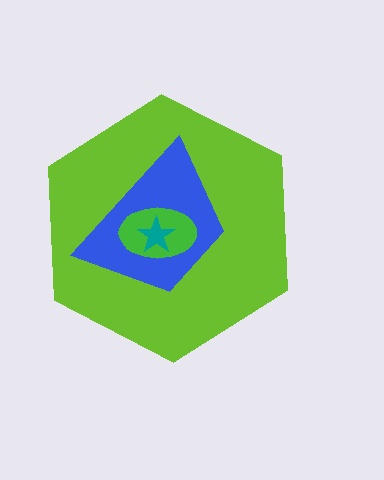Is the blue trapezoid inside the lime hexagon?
Yes.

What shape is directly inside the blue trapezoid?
The green ellipse.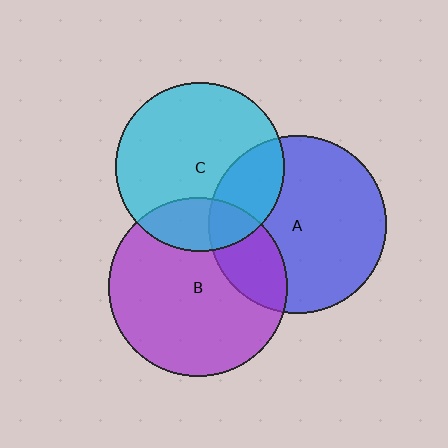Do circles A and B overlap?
Yes.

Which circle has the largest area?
Circle B (purple).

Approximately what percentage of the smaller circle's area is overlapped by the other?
Approximately 25%.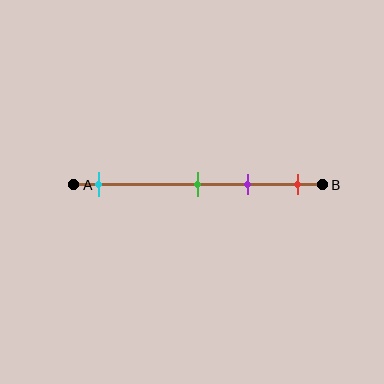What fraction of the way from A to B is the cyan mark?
The cyan mark is approximately 10% (0.1) of the way from A to B.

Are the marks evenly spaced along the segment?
No, the marks are not evenly spaced.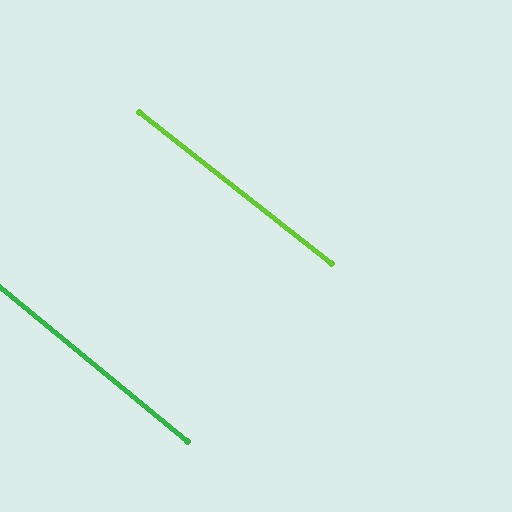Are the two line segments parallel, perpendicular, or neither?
Parallel — their directions differ by only 1.1°.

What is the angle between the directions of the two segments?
Approximately 1 degree.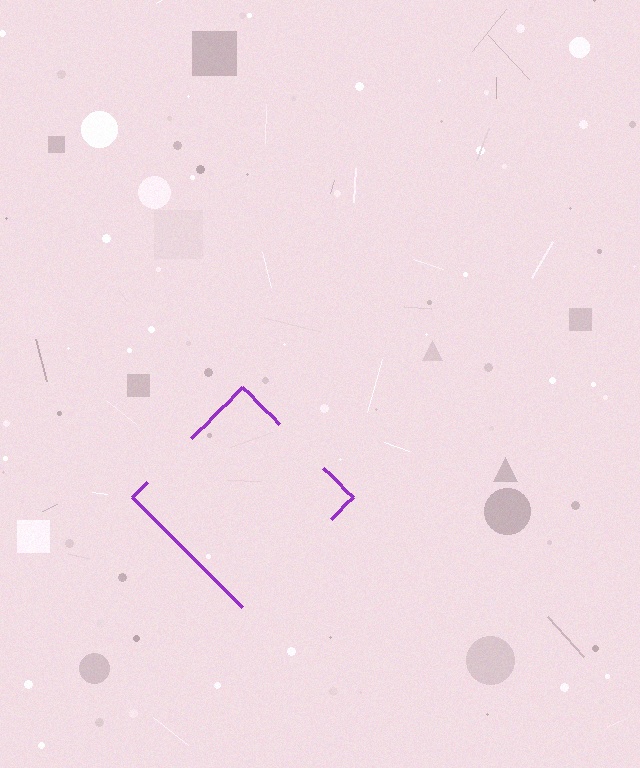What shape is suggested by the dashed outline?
The dashed outline suggests a diamond.